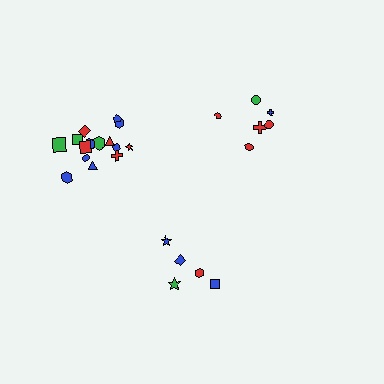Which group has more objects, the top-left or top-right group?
The top-left group.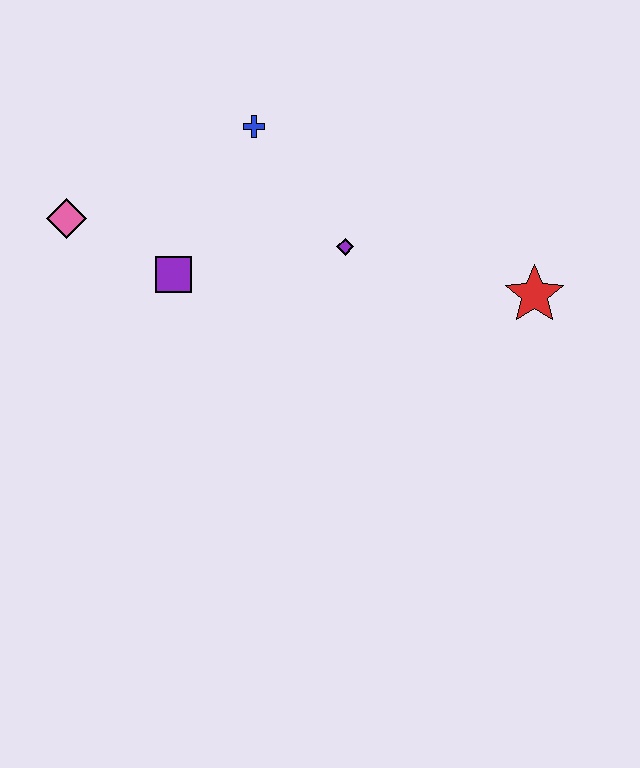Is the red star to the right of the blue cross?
Yes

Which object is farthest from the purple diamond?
The pink diamond is farthest from the purple diamond.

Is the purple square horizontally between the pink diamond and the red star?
Yes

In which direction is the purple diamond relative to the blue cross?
The purple diamond is below the blue cross.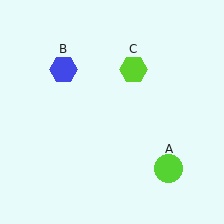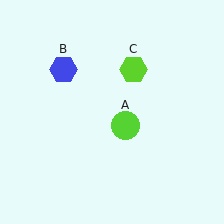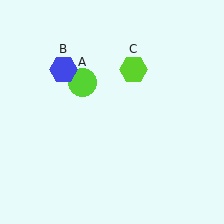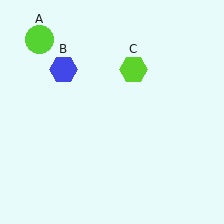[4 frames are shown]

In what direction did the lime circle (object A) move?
The lime circle (object A) moved up and to the left.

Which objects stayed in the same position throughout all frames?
Blue hexagon (object B) and lime hexagon (object C) remained stationary.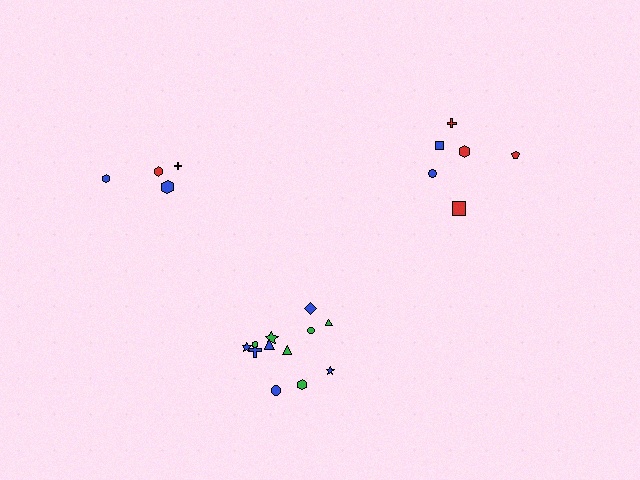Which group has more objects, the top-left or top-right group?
The top-right group.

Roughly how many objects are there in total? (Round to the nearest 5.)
Roughly 25 objects in total.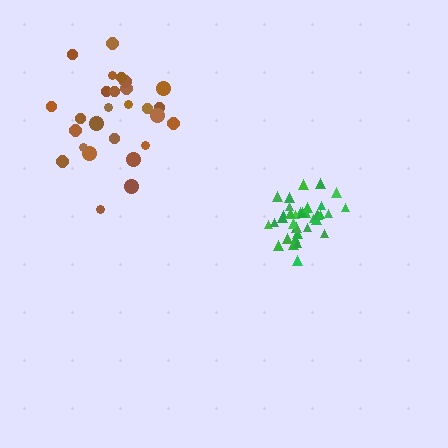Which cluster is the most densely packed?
Green.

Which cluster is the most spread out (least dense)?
Brown.